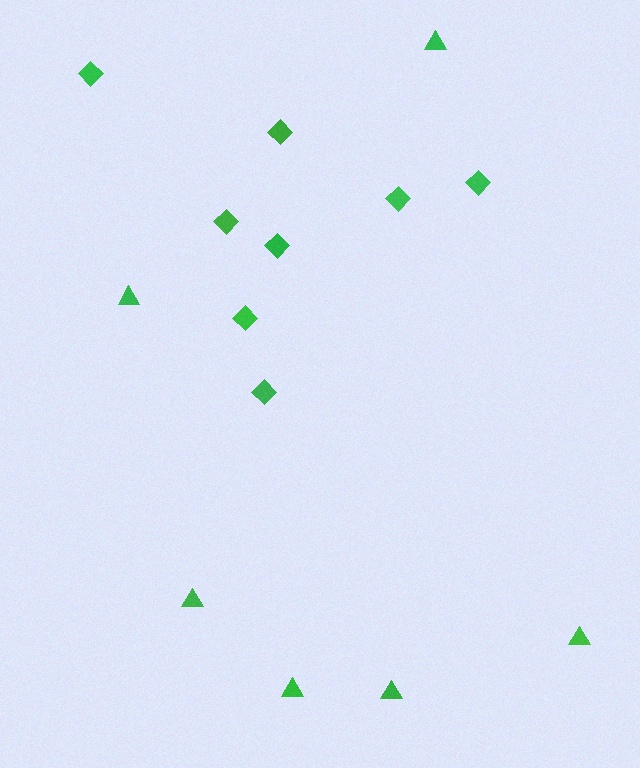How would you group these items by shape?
There are 2 groups: one group of diamonds (8) and one group of triangles (6).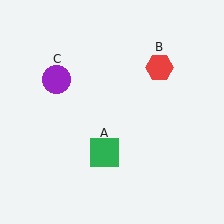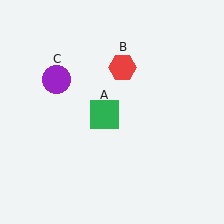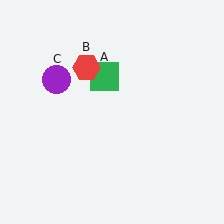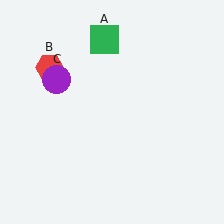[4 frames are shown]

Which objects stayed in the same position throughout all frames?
Purple circle (object C) remained stationary.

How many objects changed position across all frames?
2 objects changed position: green square (object A), red hexagon (object B).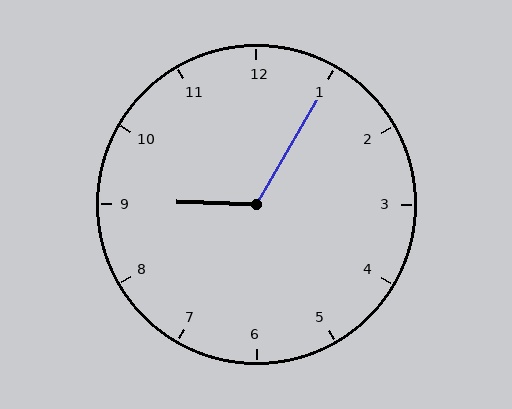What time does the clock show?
9:05.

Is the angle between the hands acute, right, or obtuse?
It is obtuse.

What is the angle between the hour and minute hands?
Approximately 118 degrees.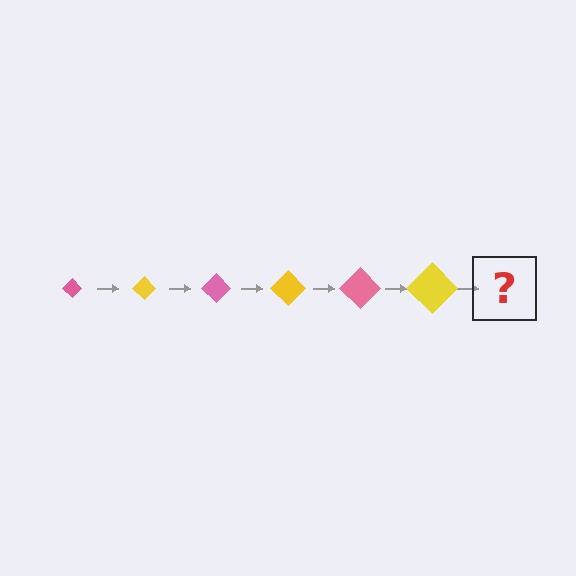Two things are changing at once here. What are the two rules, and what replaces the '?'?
The two rules are that the diamond grows larger each step and the color cycles through pink and yellow. The '?' should be a pink diamond, larger than the previous one.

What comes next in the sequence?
The next element should be a pink diamond, larger than the previous one.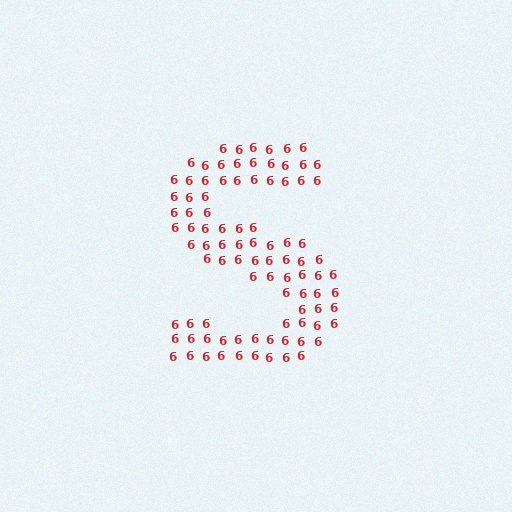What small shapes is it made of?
It is made of small digit 6's.